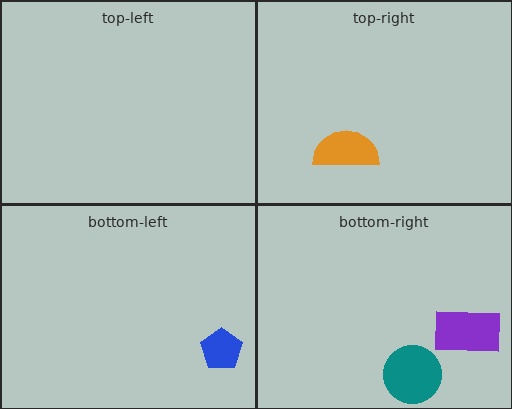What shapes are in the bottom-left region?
The blue pentagon.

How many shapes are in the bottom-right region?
2.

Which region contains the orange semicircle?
The top-right region.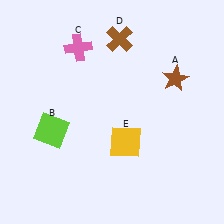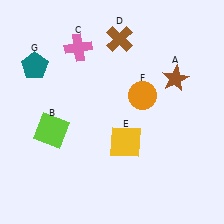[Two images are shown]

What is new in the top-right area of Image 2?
An orange circle (F) was added in the top-right area of Image 2.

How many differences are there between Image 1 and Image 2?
There are 2 differences between the two images.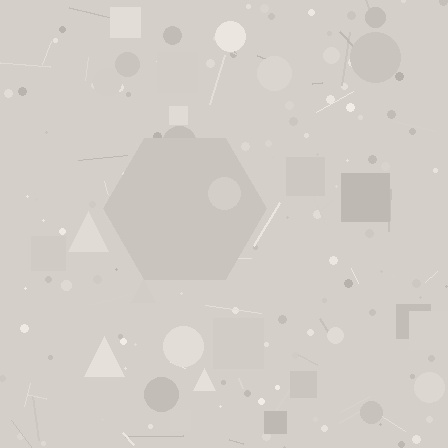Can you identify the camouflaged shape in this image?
The camouflaged shape is a hexagon.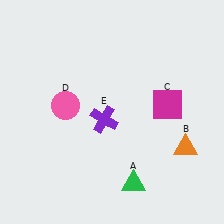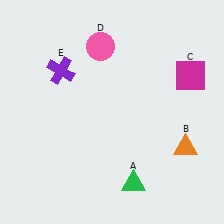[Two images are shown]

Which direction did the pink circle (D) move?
The pink circle (D) moved up.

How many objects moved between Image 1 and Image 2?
3 objects moved between the two images.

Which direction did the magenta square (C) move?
The magenta square (C) moved up.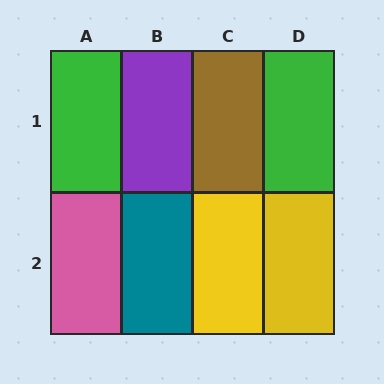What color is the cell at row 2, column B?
Teal.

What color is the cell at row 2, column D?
Yellow.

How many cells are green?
2 cells are green.